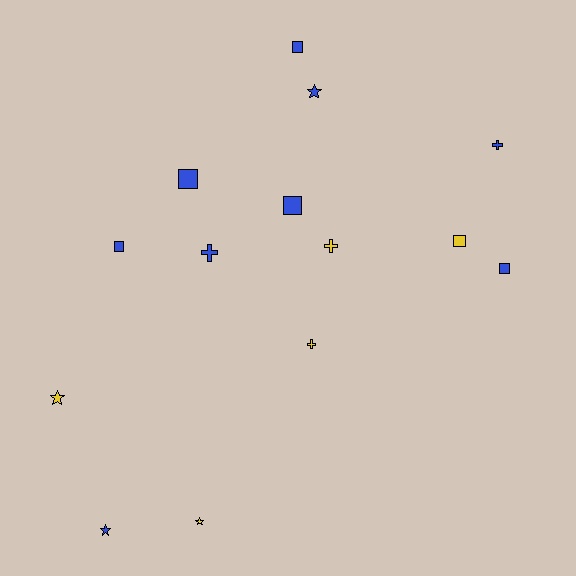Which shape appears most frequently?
Square, with 6 objects.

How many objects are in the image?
There are 14 objects.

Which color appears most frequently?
Blue, with 9 objects.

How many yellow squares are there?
There is 1 yellow square.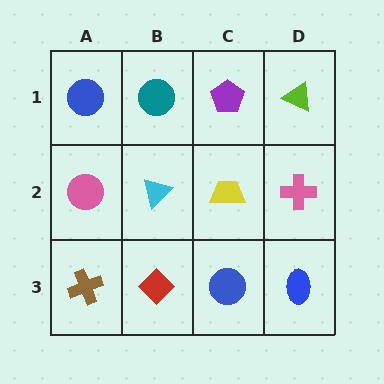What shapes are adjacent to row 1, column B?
A cyan triangle (row 2, column B), a blue circle (row 1, column A), a purple pentagon (row 1, column C).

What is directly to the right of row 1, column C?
A lime triangle.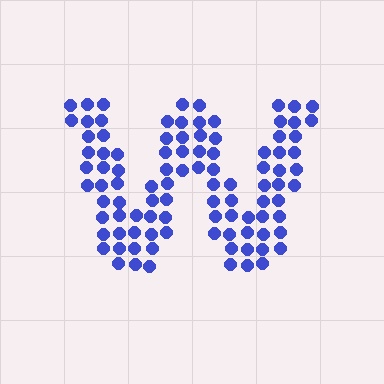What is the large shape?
The large shape is the letter W.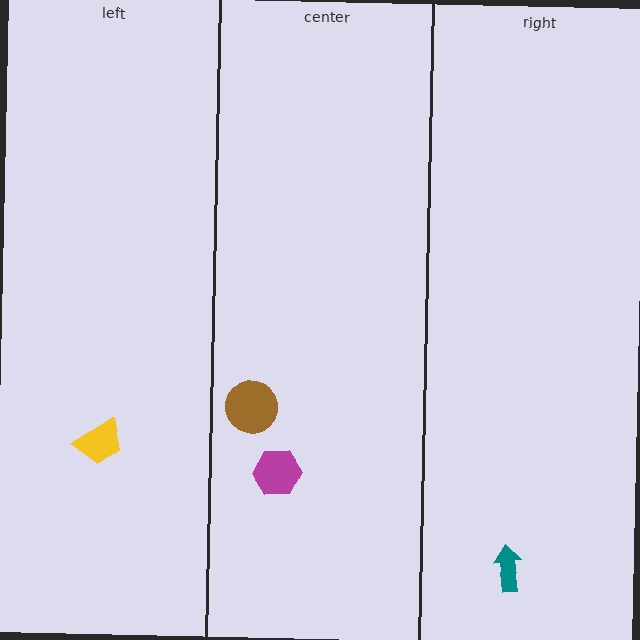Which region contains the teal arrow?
The right region.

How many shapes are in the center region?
2.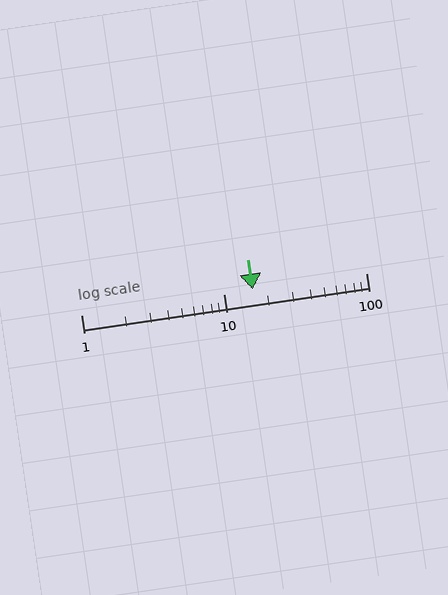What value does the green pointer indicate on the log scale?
The pointer indicates approximately 16.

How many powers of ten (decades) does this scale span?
The scale spans 2 decades, from 1 to 100.